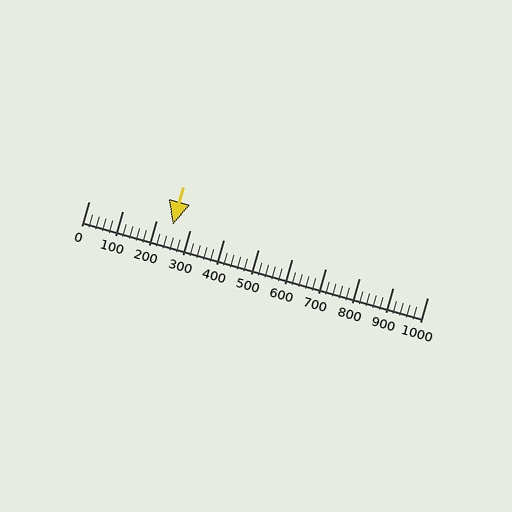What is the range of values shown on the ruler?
The ruler shows values from 0 to 1000.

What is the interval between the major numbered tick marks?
The major tick marks are spaced 100 units apart.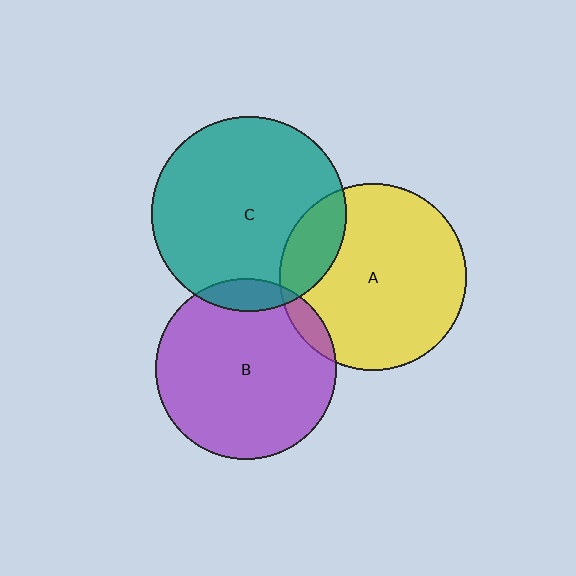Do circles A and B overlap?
Yes.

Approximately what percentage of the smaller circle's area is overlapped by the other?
Approximately 5%.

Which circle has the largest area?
Circle C (teal).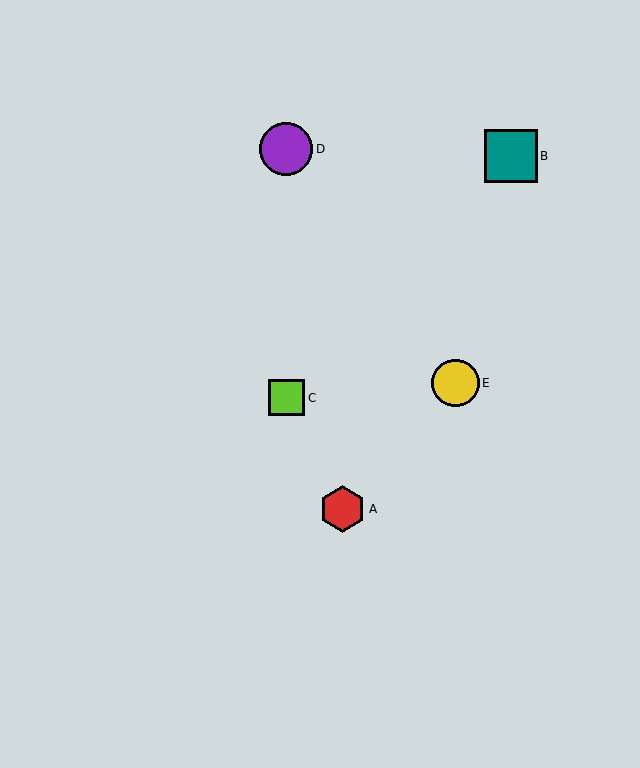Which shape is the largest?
The purple circle (labeled D) is the largest.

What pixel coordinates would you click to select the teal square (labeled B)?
Click at (511, 156) to select the teal square B.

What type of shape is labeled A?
Shape A is a red hexagon.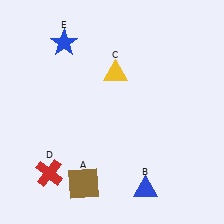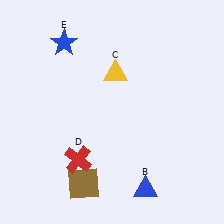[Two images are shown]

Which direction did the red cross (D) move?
The red cross (D) moved right.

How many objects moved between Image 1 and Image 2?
1 object moved between the two images.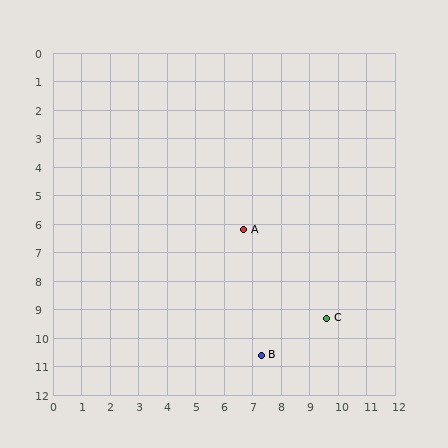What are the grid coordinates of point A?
Point A is at approximately (6.7, 6.2).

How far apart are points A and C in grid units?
Points A and C are about 4.2 grid units apart.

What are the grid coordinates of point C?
Point C is at approximately (9.6, 9.3).